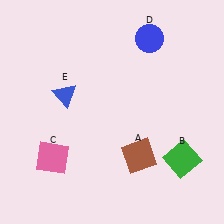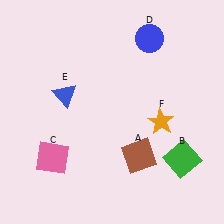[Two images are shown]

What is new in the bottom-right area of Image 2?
An orange star (F) was added in the bottom-right area of Image 2.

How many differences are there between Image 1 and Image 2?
There is 1 difference between the two images.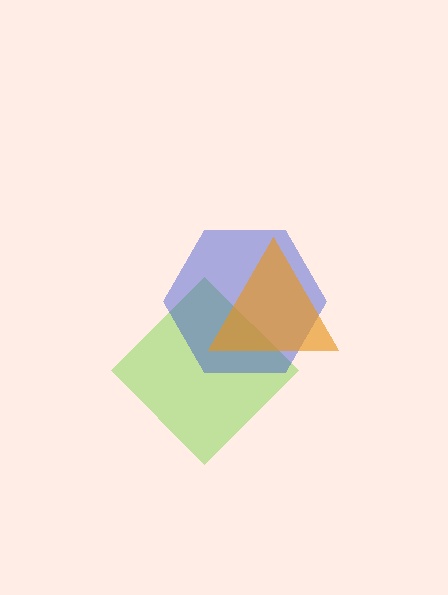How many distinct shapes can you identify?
There are 3 distinct shapes: a lime diamond, a blue hexagon, an orange triangle.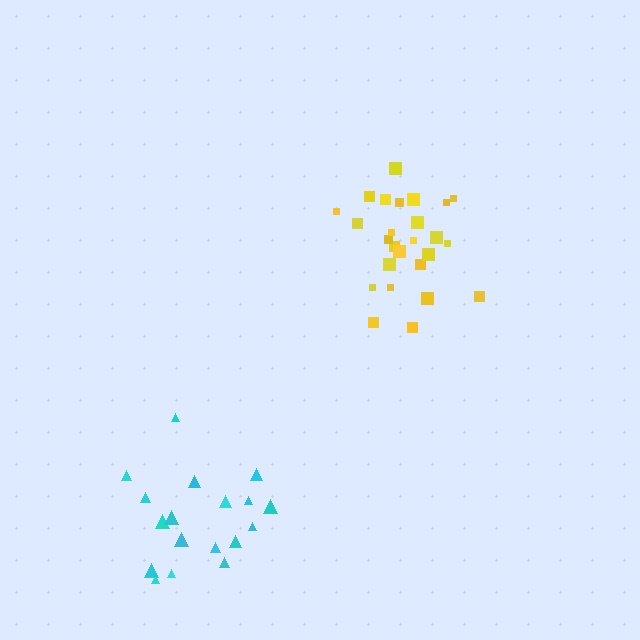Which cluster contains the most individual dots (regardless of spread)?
Yellow (26).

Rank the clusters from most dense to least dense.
yellow, cyan.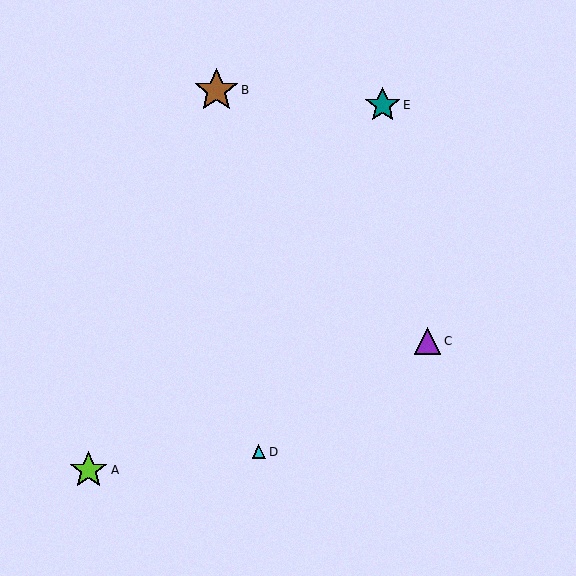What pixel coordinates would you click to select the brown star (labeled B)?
Click at (216, 90) to select the brown star B.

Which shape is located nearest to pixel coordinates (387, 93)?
The teal star (labeled E) at (383, 105) is nearest to that location.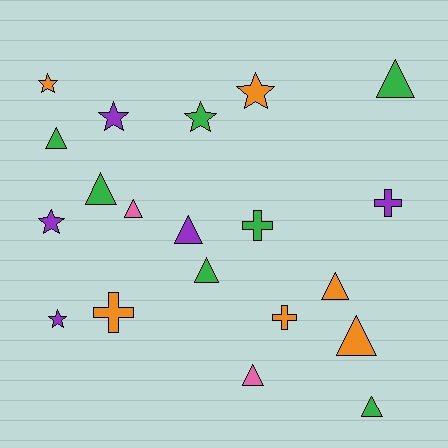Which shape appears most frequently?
Triangle, with 10 objects.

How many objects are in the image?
There are 20 objects.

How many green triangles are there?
There are 5 green triangles.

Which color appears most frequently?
Green, with 7 objects.